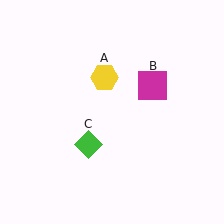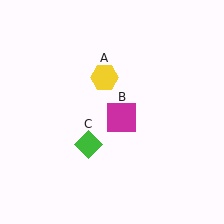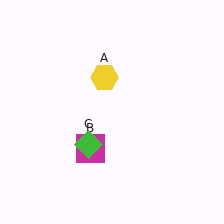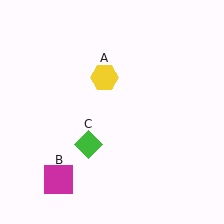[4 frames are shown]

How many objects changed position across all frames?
1 object changed position: magenta square (object B).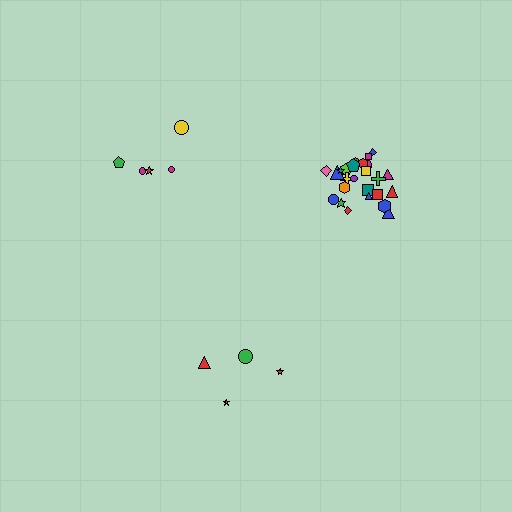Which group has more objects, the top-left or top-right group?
The top-right group.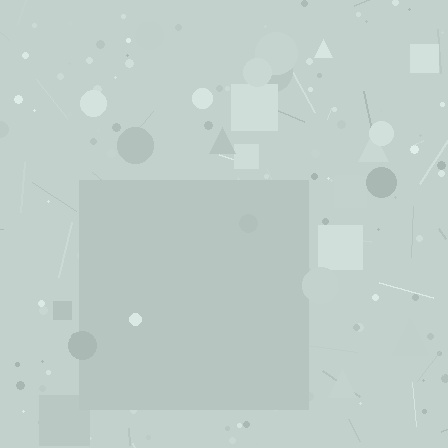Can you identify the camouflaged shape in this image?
The camouflaged shape is a square.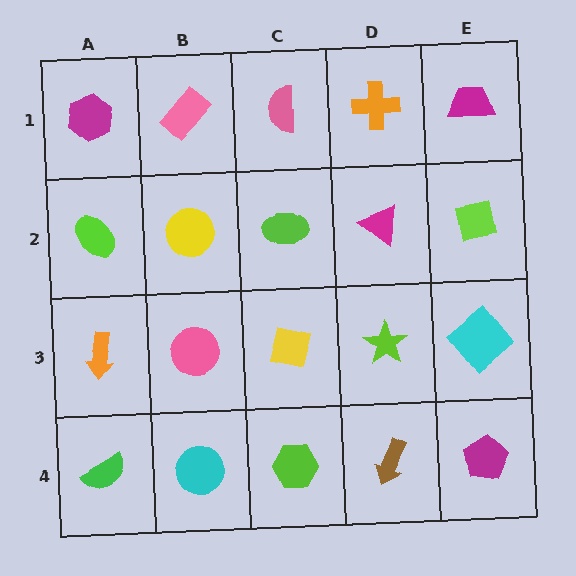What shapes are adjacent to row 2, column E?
A magenta trapezoid (row 1, column E), a cyan diamond (row 3, column E), a magenta triangle (row 2, column D).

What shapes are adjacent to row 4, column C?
A yellow square (row 3, column C), a cyan circle (row 4, column B), a brown arrow (row 4, column D).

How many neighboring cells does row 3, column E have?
3.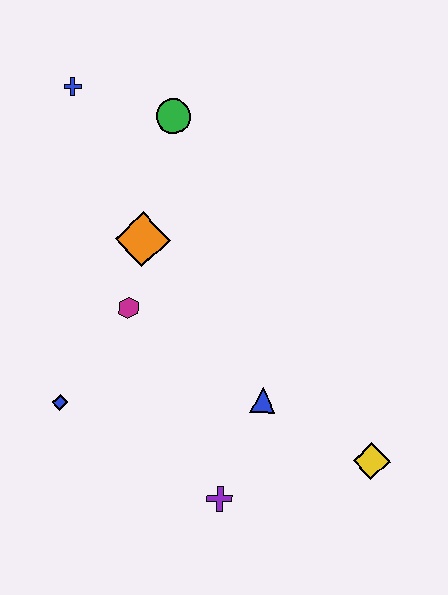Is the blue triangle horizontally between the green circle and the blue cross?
No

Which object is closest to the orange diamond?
The magenta hexagon is closest to the orange diamond.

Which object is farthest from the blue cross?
The yellow diamond is farthest from the blue cross.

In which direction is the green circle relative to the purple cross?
The green circle is above the purple cross.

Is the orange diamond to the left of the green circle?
Yes